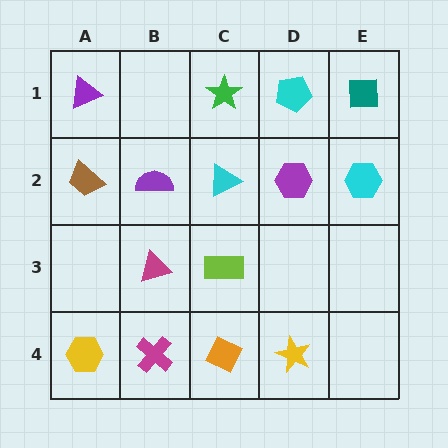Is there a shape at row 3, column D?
No, that cell is empty.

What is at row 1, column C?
A green star.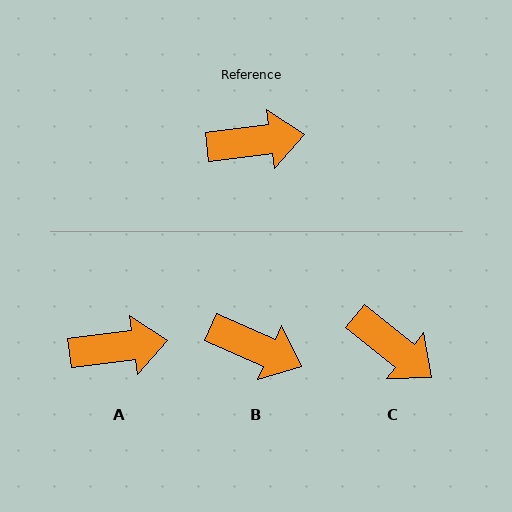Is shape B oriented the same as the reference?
No, it is off by about 31 degrees.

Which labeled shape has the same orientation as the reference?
A.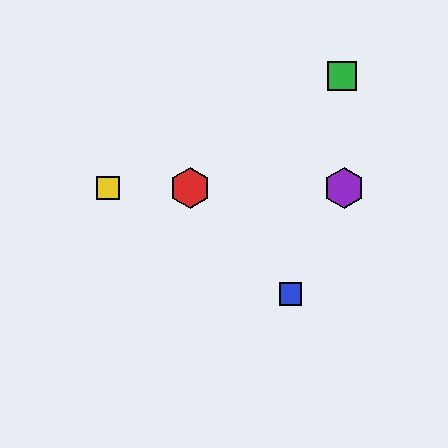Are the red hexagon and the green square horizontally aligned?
No, the red hexagon is at y≈188 and the green square is at y≈76.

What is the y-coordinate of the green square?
The green square is at y≈76.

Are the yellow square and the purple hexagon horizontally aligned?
Yes, both are at y≈188.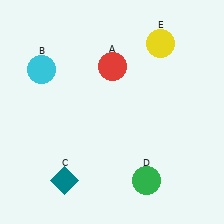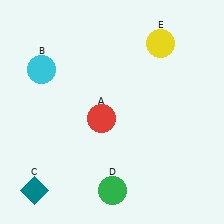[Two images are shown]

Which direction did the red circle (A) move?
The red circle (A) moved down.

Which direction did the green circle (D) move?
The green circle (D) moved left.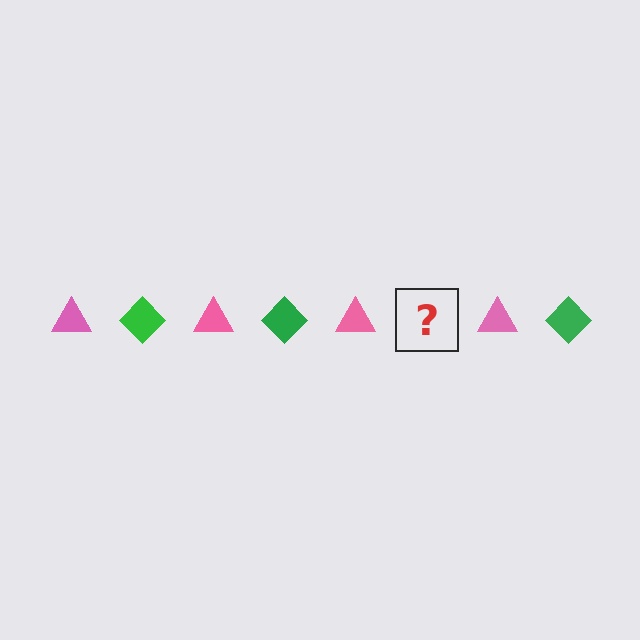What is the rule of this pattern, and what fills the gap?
The rule is that the pattern alternates between pink triangle and green diamond. The gap should be filled with a green diamond.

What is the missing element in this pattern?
The missing element is a green diamond.